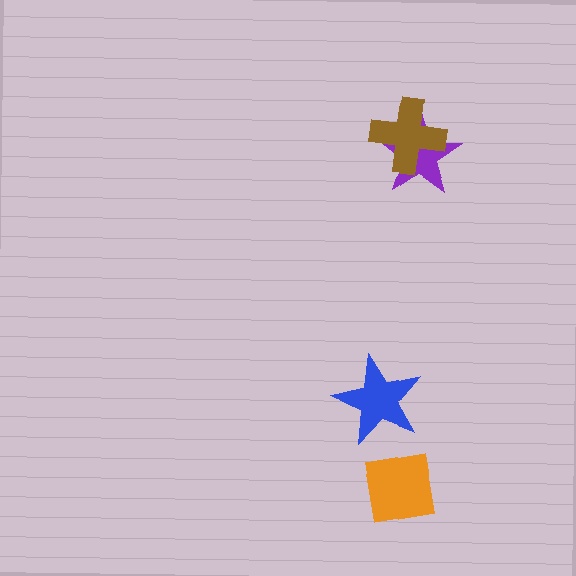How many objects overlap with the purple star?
1 object overlaps with the purple star.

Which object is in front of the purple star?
The brown cross is in front of the purple star.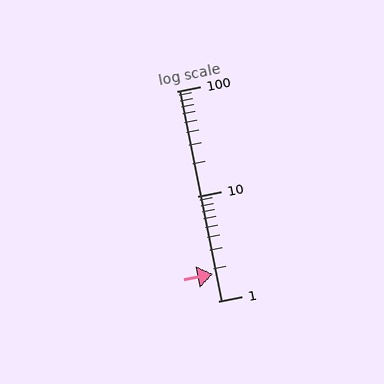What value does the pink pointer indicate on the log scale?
The pointer indicates approximately 1.8.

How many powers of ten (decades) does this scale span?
The scale spans 2 decades, from 1 to 100.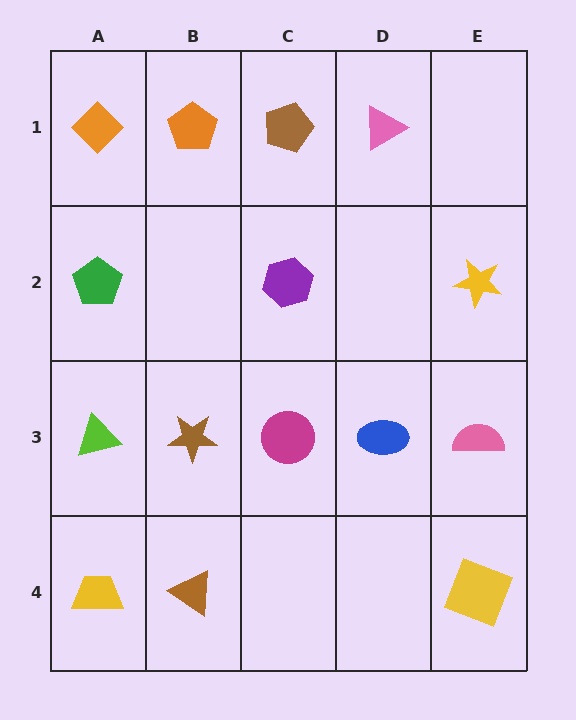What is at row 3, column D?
A blue ellipse.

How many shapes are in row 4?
3 shapes.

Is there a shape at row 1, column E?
No, that cell is empty.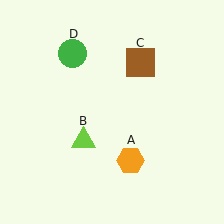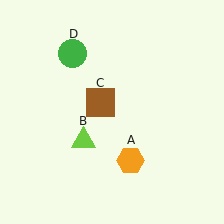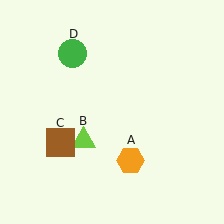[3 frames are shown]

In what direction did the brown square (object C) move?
The brown square (object C) moved down and to the left.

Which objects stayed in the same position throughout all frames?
Orange hexagon (object A) and lime triangle (object B) and green circle (object D) remained stationary.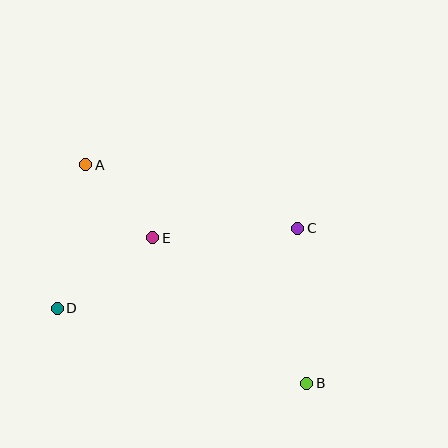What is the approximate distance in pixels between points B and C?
The distance between B and C is approximately 155 pixels.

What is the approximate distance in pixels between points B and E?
The distance between B and E is approximately 212 pixels.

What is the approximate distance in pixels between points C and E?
The distance between C and E is approximately 145 pixels.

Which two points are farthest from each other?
Points A and B are farthest from each other.